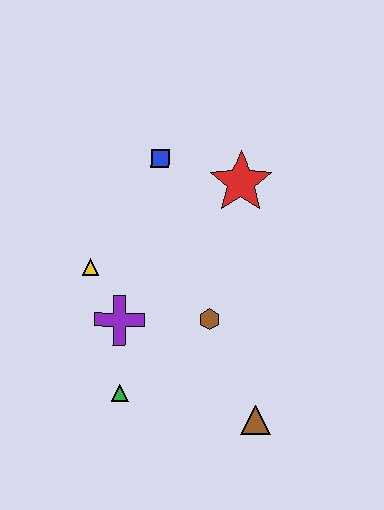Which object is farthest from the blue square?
The brown triangle is farthest from the blue square.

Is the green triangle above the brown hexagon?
No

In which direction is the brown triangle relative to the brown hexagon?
The brown triangle is below the brown hexagon.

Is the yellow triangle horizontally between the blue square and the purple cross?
No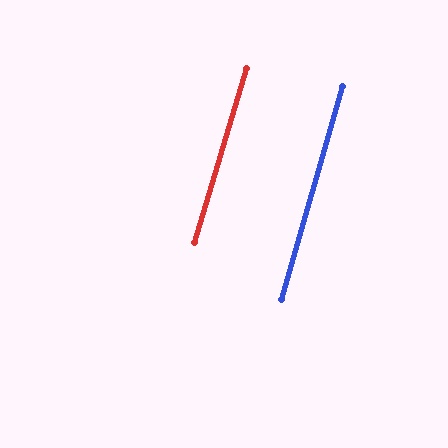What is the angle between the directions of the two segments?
Approximately 1 degree.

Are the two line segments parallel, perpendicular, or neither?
Parallel — their directions differ by only 0.8°.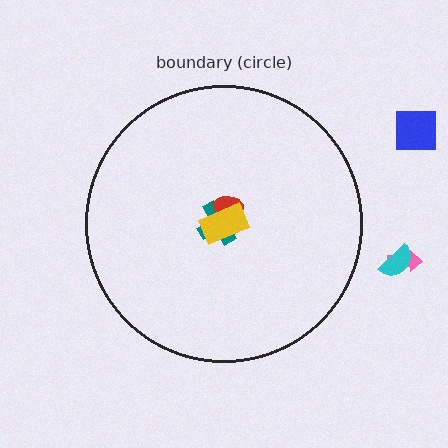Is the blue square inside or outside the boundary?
Outside.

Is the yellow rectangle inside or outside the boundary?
Inside.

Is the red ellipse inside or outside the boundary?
Inside.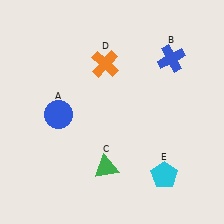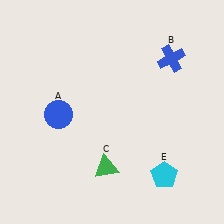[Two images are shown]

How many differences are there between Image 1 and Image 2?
There is 1 difference between the two images.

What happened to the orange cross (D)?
The orange cross (D) was removed in Image 2. It was in the top-left area of Image 1.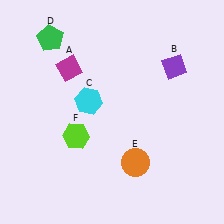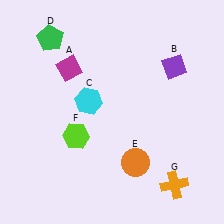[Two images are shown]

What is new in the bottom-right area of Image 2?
An orange cross (G) was added in the bottom-right area of Image 2.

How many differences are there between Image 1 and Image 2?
There is 1 difference between the two images.